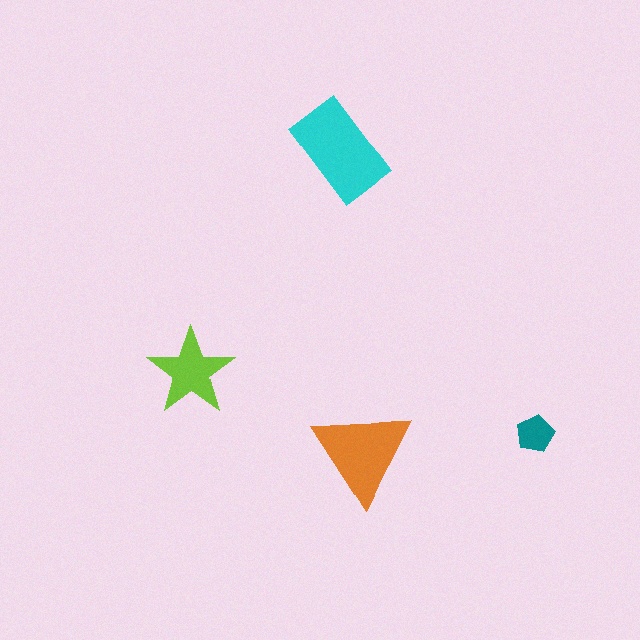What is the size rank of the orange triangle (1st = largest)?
2nd.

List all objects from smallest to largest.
The teal pentagon, the lime star, the orange triangle, the cyan rectangle.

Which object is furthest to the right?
The teal pentagon is rightmost.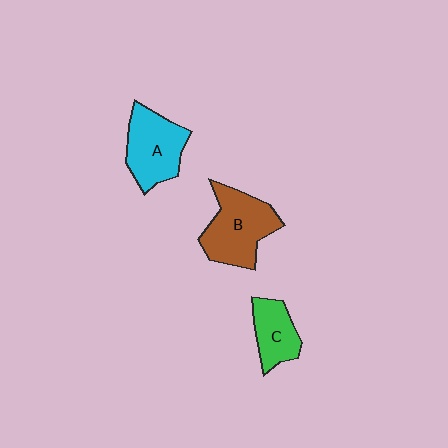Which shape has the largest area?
Shape B (brown).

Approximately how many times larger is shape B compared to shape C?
Approximately 1.7 times.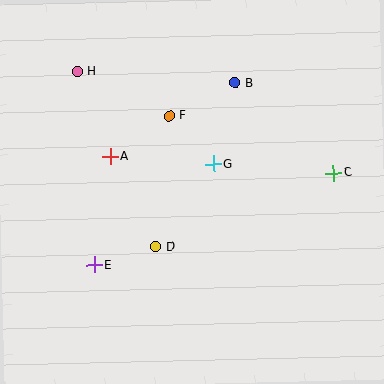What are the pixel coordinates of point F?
Point F is at (170, 116).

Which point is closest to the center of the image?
Point G at (214, 164) is closest to the center.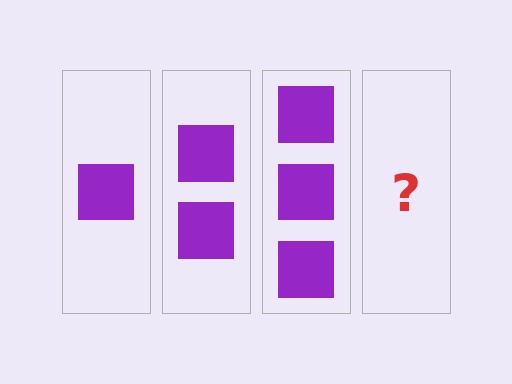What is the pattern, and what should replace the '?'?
The pattern is that each step adds one more square. The '?' should be 4 squares.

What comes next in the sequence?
The next element should be 4 squares.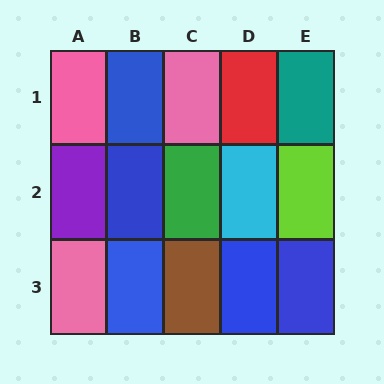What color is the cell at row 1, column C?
Pink.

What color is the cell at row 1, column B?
Blue.